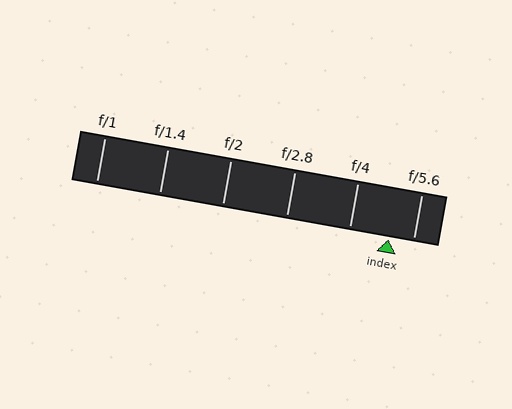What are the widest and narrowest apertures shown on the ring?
The widest aperture shown is f/1 and the narrowest is f/5.6.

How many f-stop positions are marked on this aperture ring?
There are 6 f-stop positions marked.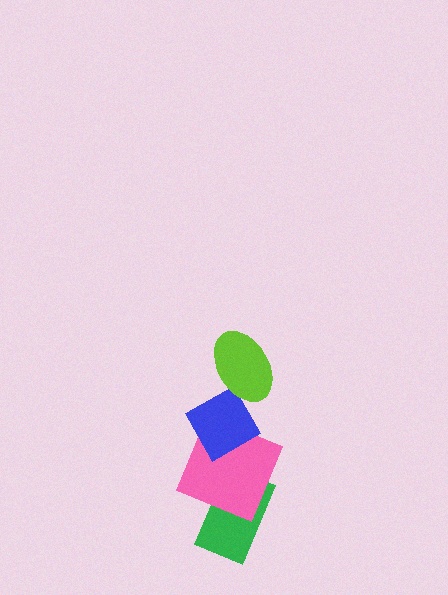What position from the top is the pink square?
The pink square is 3rd from the top.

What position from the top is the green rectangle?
The green rectangle is 4th from the top.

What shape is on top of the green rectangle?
The pink square is on top of the green rectangle.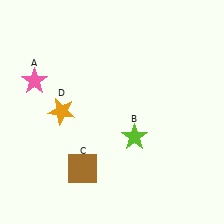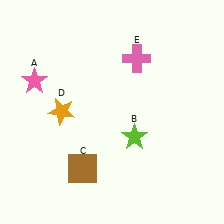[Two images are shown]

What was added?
A pink cross (E) was added in Image 2.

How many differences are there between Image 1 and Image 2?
There is 1 difference between the two images.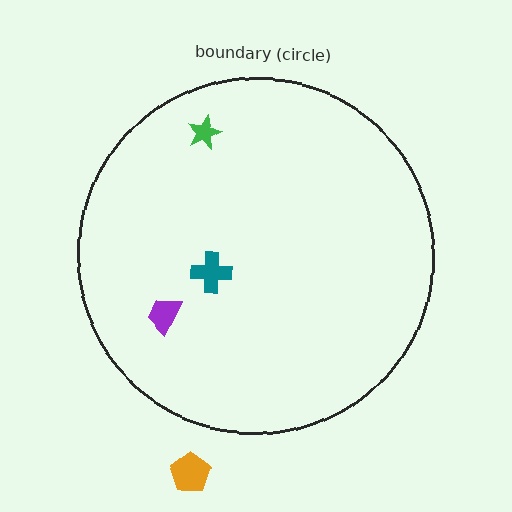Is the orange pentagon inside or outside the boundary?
Outside.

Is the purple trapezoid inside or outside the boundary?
Inside.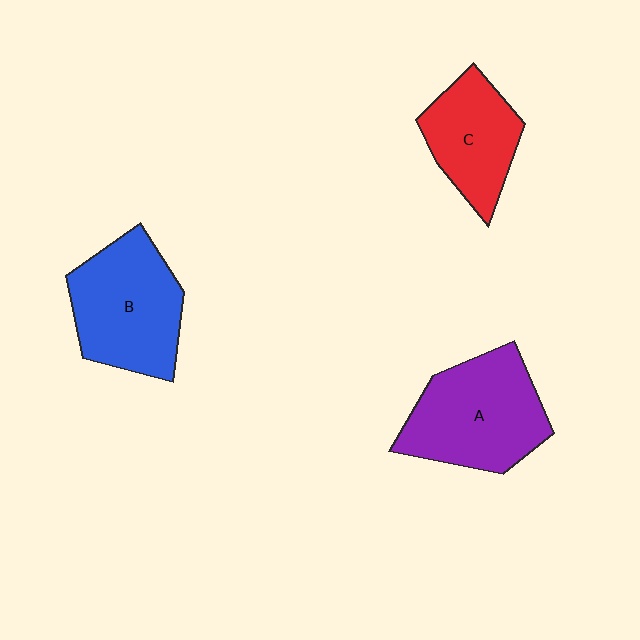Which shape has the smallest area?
Shape C (red).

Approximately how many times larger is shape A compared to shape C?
Approximately 1.4 times.